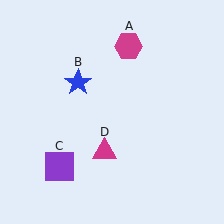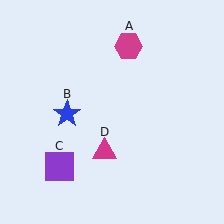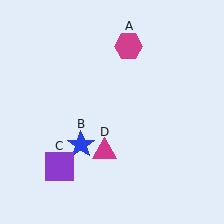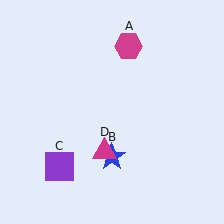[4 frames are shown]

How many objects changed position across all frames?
1 object changed position: blue star (object B).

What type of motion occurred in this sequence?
The blue star (object B) rotated counterclockwise around the center of the scene.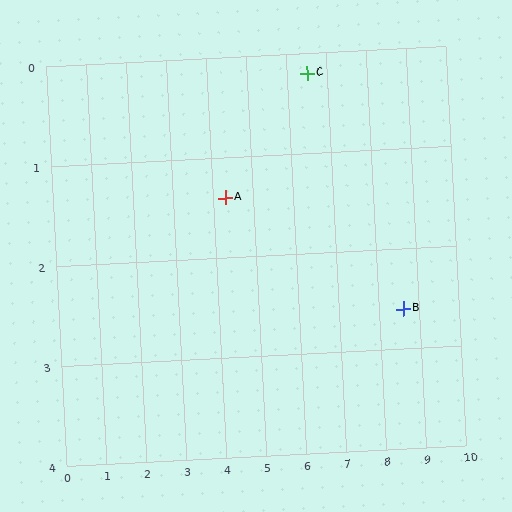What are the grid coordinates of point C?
Point C is at approximately (6.5, 0.2).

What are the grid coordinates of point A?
Point A is at approximately (4.3, 1.4).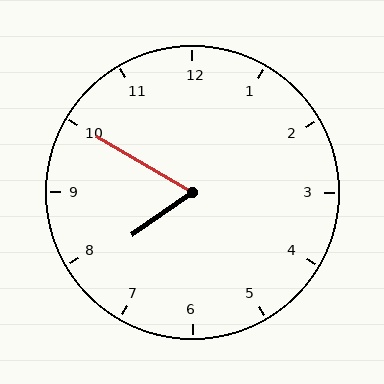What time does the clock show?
7:50.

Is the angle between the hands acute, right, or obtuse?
It is acute.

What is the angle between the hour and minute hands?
Approximately 65 degrees.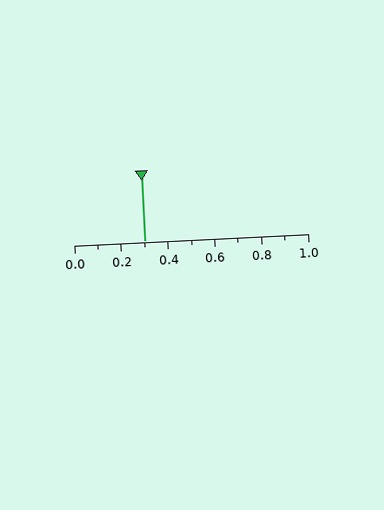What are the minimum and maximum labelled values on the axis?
The axis runs from 0.0 to 1.0.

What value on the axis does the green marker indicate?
The marker indicates approximately 0.3.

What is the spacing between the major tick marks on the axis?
The major ticks are spaced 0.2 apart.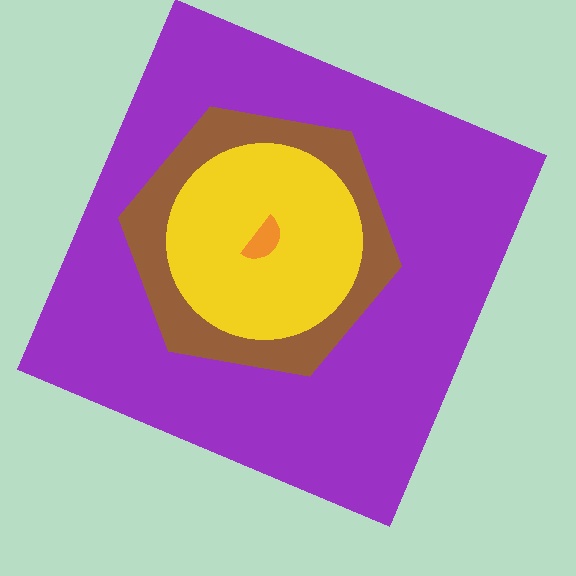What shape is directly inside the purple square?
The brown hexagon.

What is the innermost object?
The orange semicircle.